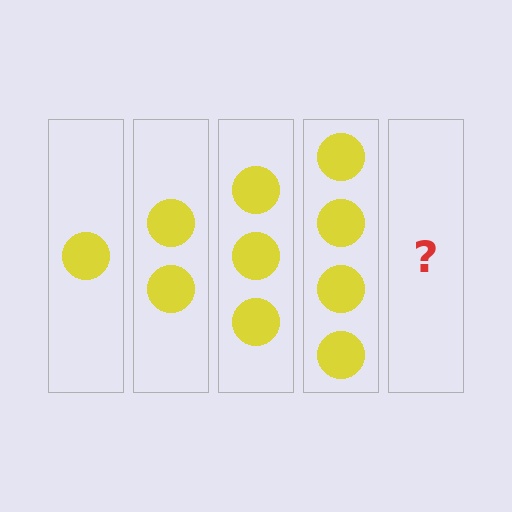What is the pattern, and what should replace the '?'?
The pattern is that each step adds one more circle. The '?' should be 5 circles.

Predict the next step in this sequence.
The next step is 5 circles.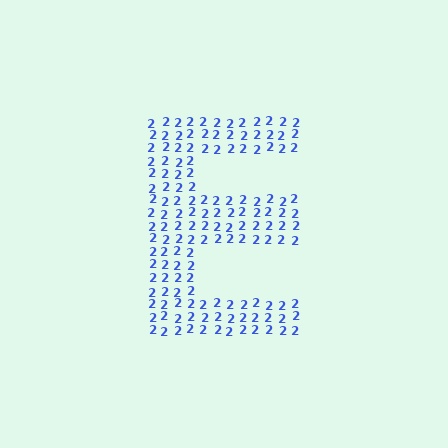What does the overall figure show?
The overall figure shows the letter E.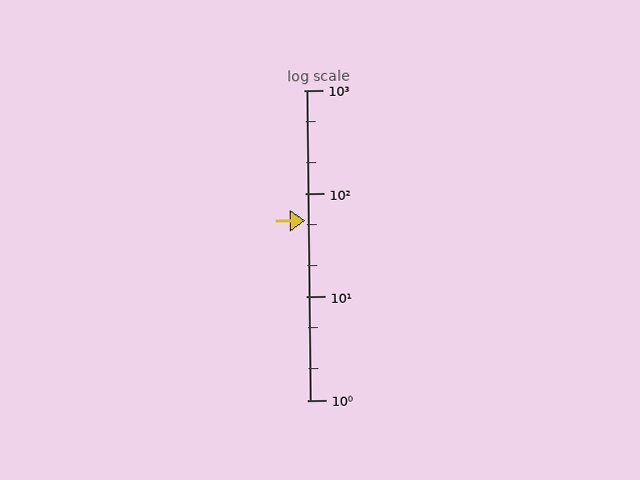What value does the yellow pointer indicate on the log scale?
The pointer indicates approximately 54.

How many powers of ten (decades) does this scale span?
The scale spans 3 decades, from 1 to 1000.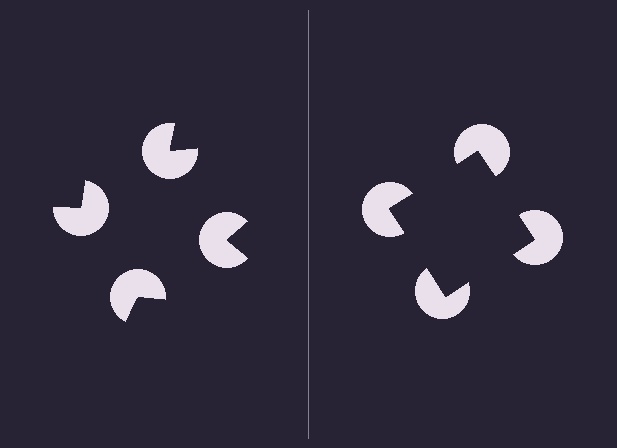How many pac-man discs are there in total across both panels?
8 — 4 on each side.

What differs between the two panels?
The pac-man discs are positioned identically on both sides; only the wedge orientations differ. On the right they align to a square; on the left they are misaligned.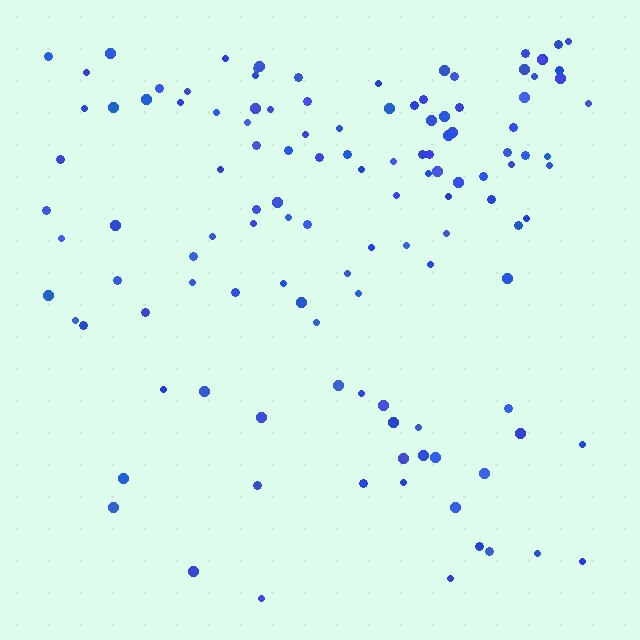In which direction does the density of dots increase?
From bottom to top, with the top side densest.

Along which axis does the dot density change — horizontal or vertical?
Vertical.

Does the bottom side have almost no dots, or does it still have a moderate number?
Still a moderate number, just noticeably fewer than the top.